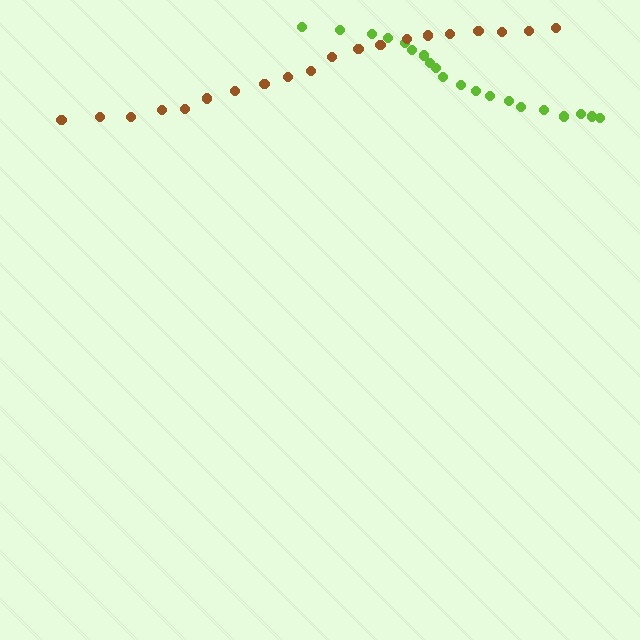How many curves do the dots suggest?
There are 2 distinct paths.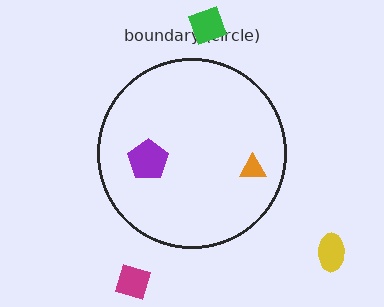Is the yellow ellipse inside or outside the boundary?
Outside.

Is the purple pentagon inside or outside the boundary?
Inside.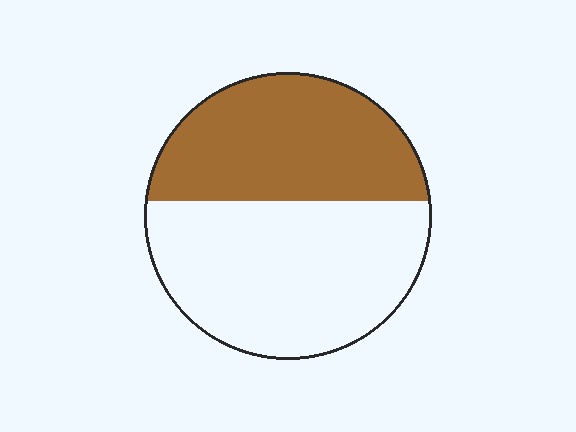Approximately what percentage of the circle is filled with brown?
Approximately 45%.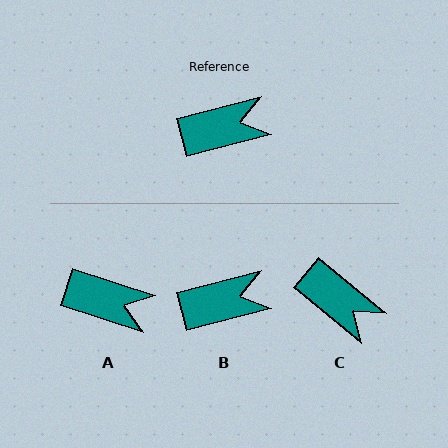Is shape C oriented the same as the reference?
No, it is off by about 54 degrees.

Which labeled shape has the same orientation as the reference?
B.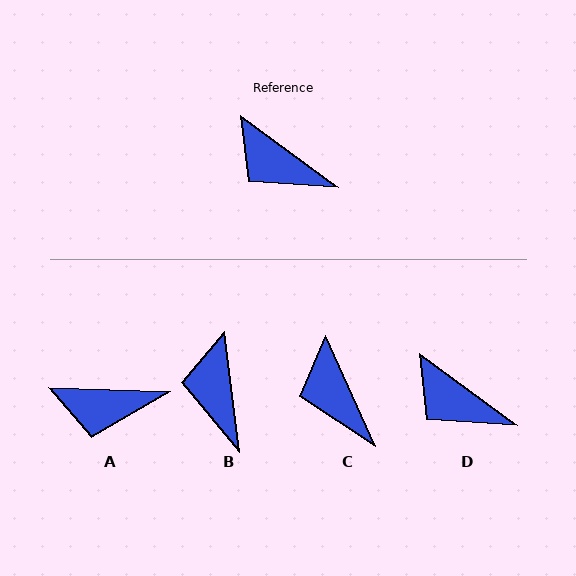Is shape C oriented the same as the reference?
No, it is off by about 29 degrees.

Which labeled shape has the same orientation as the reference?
D.